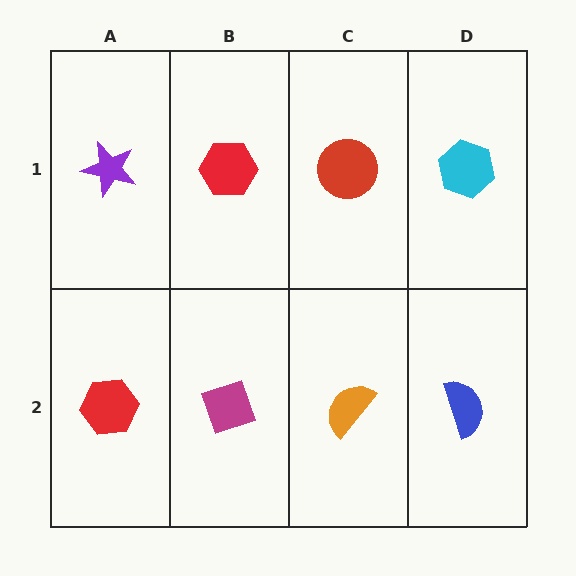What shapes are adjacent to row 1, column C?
An orange semicircle (row 2, column C), a red hexagon (row 1, column B), a cyan hexagon (row 1, column D).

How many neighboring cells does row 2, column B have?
3.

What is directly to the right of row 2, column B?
An orange semicircle.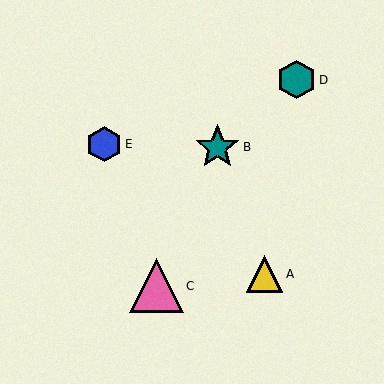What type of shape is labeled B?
Shape B is a teal star.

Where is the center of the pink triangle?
The center of the pink triangle is at (157, 286).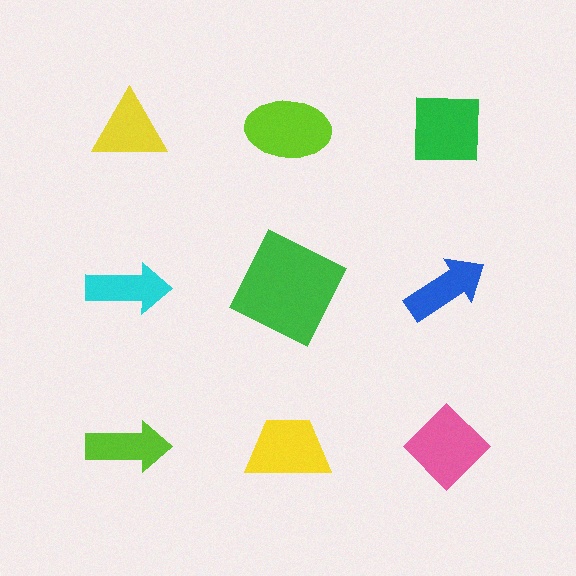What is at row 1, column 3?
A green square.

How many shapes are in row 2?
3 shapes.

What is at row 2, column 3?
A blue arrow.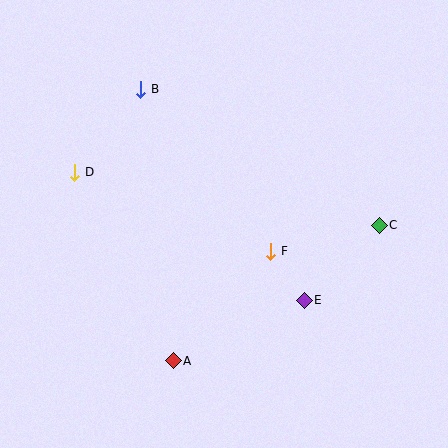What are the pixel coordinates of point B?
Point B is at (141, 89).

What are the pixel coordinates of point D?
Point D is at (75, 172).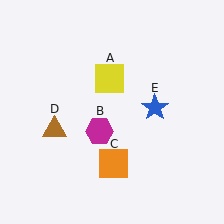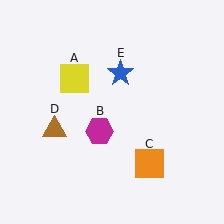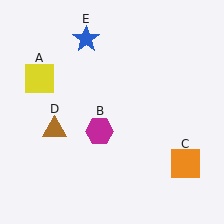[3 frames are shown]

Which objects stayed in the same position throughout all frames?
Magenta hexagon (object B) and brown triangle (object D) remained stationary.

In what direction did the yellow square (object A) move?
The yellow square (object A) moved left.